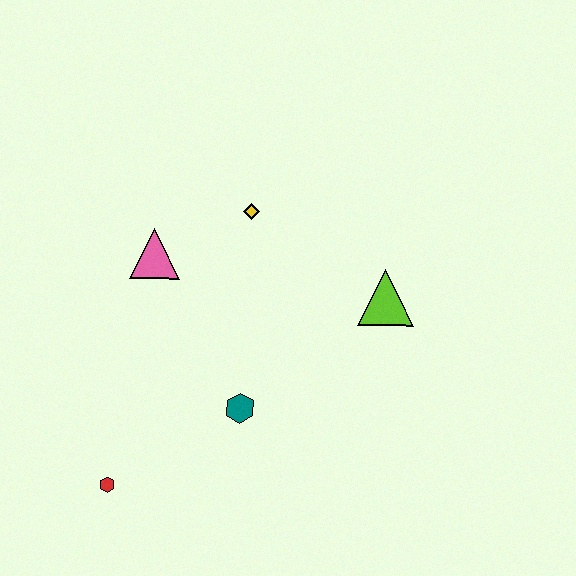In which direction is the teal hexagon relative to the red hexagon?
The teal hexagon is to the right of the red hexagon.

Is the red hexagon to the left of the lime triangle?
Yes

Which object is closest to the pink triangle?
The yellow diamond is closest to the pink triangle.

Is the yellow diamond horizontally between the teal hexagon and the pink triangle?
No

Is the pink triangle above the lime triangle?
Yes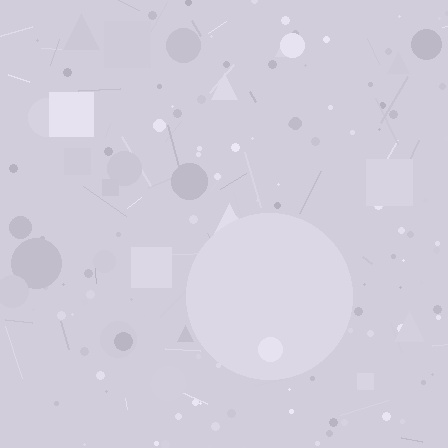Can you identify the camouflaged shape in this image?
The camouflaged shape is a circle.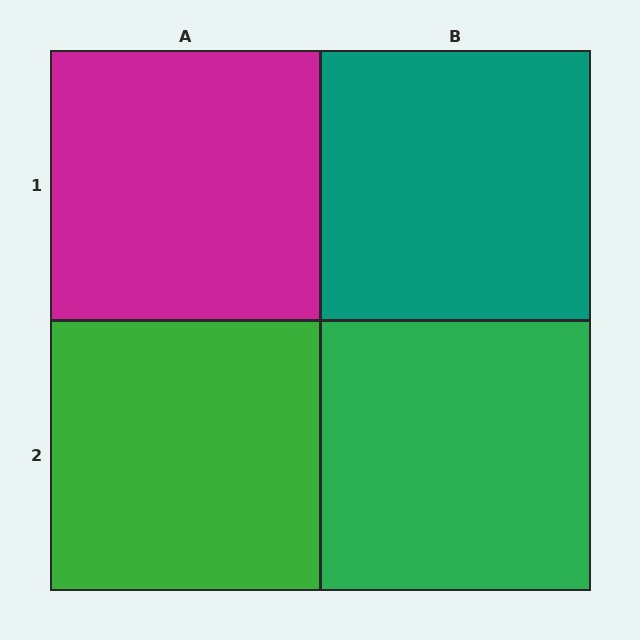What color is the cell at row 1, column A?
Magenta.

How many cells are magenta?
1 cell is magenta.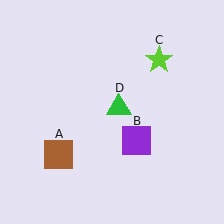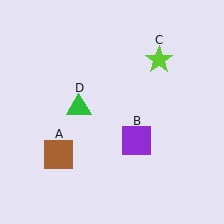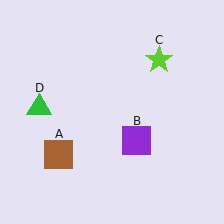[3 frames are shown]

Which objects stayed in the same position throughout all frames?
Brown square (object A) and purple square (object B) and lime star (object C) remained stationary.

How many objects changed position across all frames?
1 object changed position: green triangle (object D).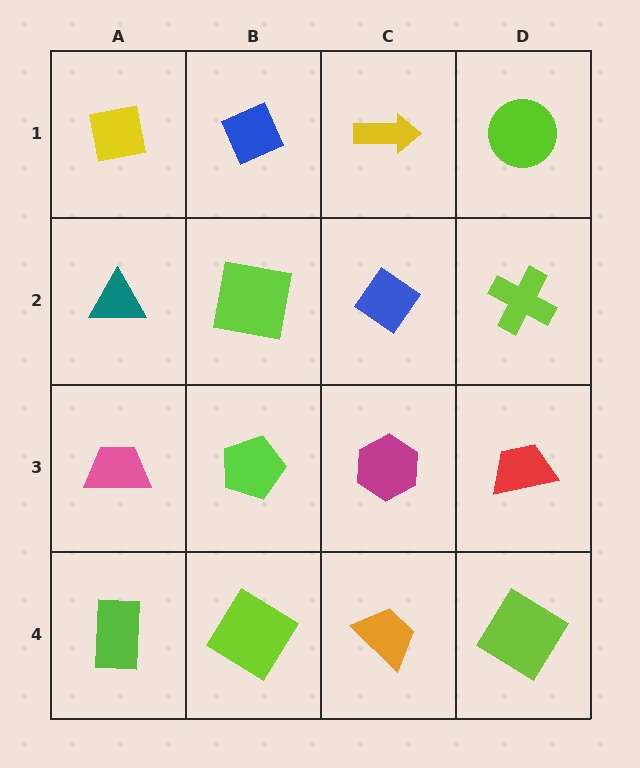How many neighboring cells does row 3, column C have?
4.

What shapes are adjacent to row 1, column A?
A teal triangle (row 2, column A), a blue diamond (row 1, column B).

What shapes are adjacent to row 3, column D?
A lime cross (row 2, column D), a lime diamond (row 4, column D), a magenta hexagon (row 3, column C).